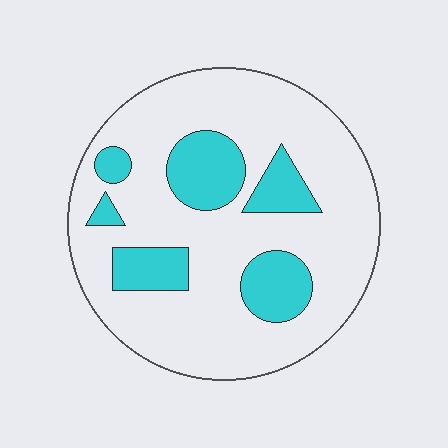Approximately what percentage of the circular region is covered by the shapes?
Approximately 25%.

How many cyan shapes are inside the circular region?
6.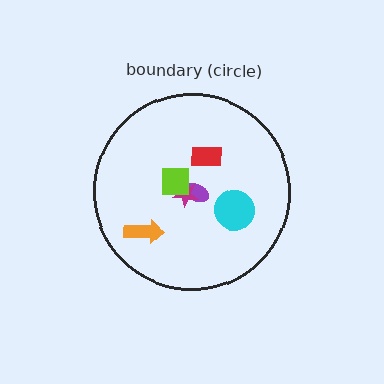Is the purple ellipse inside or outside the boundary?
Inside.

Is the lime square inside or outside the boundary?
Inside.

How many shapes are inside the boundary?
6 inside, 0 outside.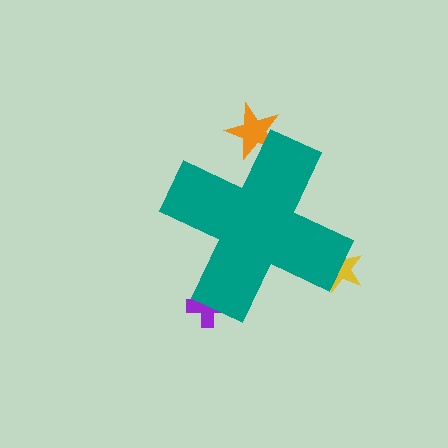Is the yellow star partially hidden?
Yes, the yellow star is partially hidden behind the teal cross.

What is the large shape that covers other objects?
A teal cross.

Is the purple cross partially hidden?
Yes, the purple cross is partially hidden behind the teal cross.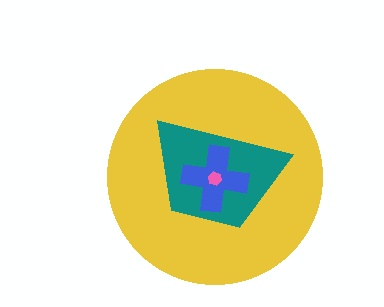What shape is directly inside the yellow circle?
The teal trapezoid.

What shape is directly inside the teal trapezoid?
The blue cross.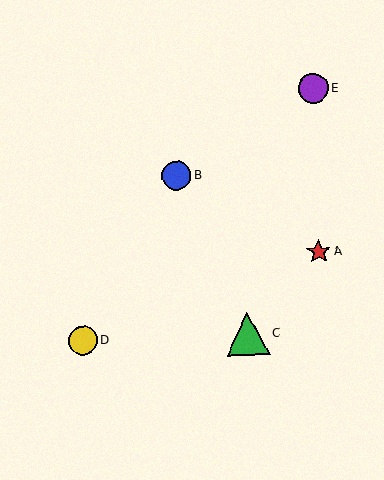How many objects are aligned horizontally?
2 objects (C, D) are aligned horizontally.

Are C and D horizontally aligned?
Yes, both are at y≈334.